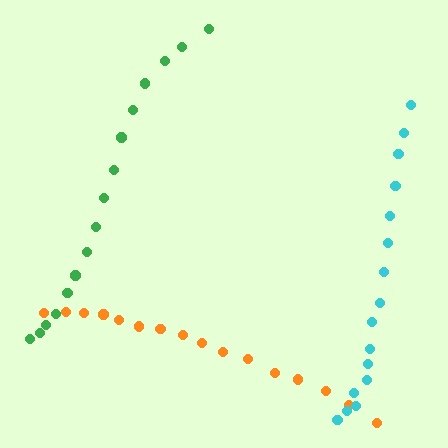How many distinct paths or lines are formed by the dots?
There are 3 distinct paths.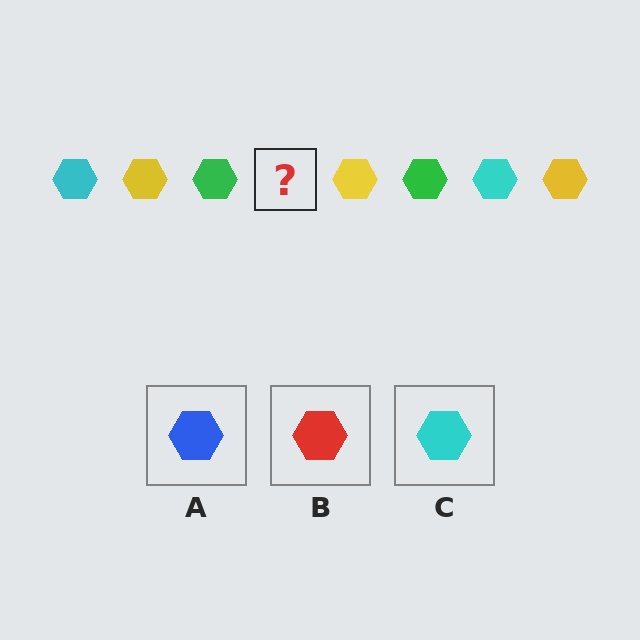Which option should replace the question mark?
Option C.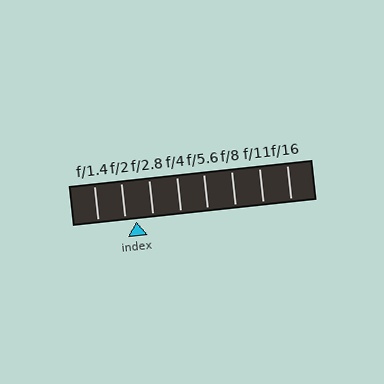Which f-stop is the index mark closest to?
The index mark is closest to f/2.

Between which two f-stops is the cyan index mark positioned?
The index mark is between f/2 and f/2.8.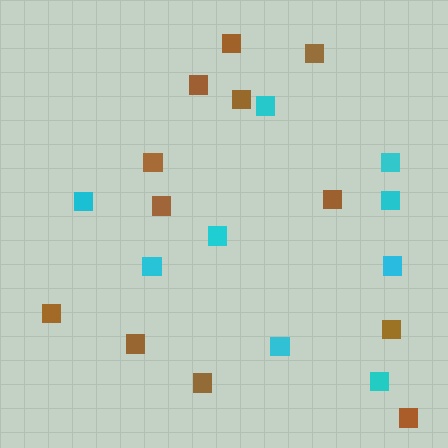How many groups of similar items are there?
There are 2 groups: one group of cyan squares (9) and one group of brown squares (12).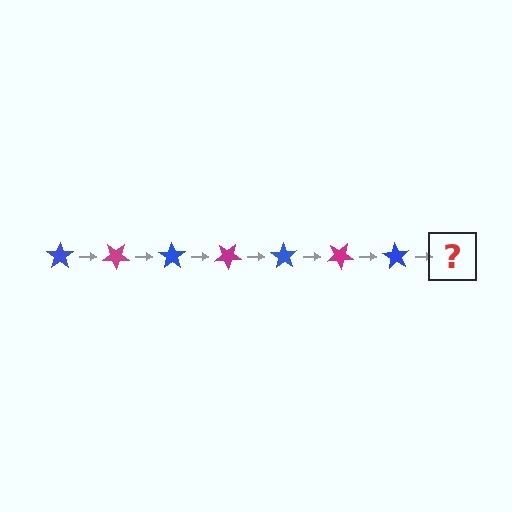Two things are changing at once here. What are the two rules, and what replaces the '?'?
The two rules are that it rotates 35 degrees each step and the color cycles through blue and magenta. The '?' should be a magenta star, rotated 245 degrees from the start.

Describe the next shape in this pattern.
It should be a magenta star, rotated 245 degrees from the start.